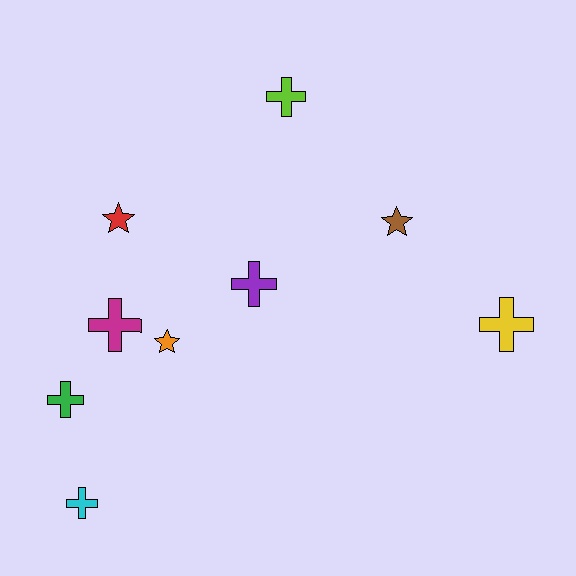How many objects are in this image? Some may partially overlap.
There are 9 objects.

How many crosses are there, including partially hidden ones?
There are 6 crosses.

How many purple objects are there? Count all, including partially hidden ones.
There is 1 purple object.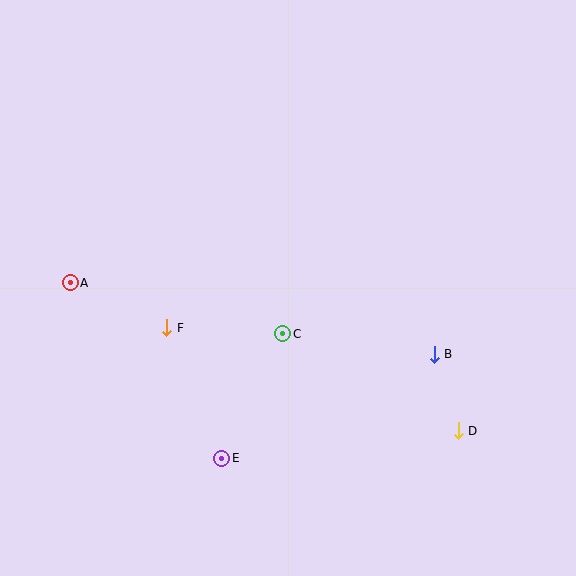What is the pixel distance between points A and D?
The distance between A and D is 415 pixels.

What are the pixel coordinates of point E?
Point E is at (222, 458).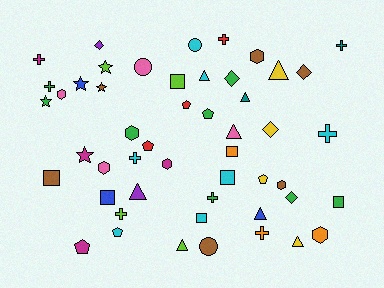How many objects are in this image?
There are 50 objects.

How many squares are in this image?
There are 7 squares.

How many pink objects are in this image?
There are 4 pink objects.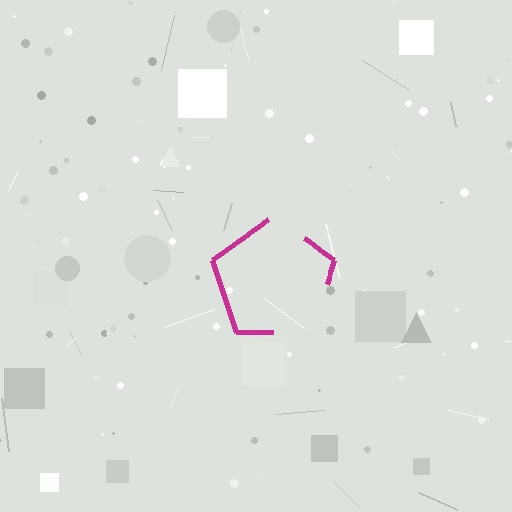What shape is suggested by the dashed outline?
The dashed outline suggests a pentagon.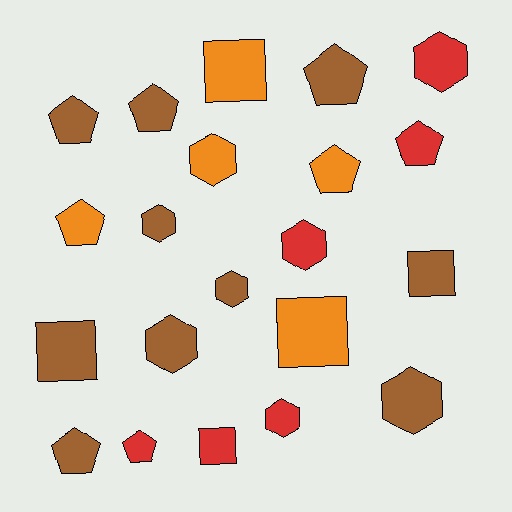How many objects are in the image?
There are 21 objects.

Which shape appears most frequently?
Hexagon, with 8 objects.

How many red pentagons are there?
There are 2 red pentagons.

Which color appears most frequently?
Brown, with 10 objects.